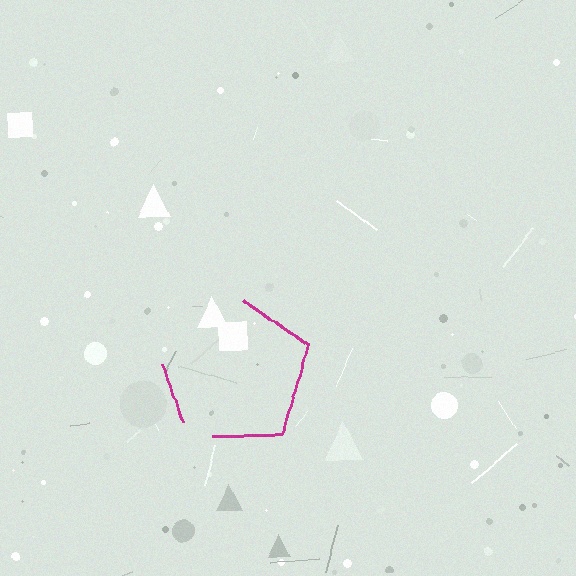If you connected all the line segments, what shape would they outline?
They would outline a pentagon.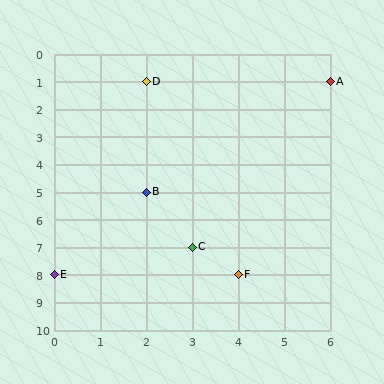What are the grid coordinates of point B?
Point B is at grid coordinates (2, 5).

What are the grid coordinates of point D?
Point D is at grid coordinates (2, 1).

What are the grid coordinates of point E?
Point E is at grid coordinates (0, 8).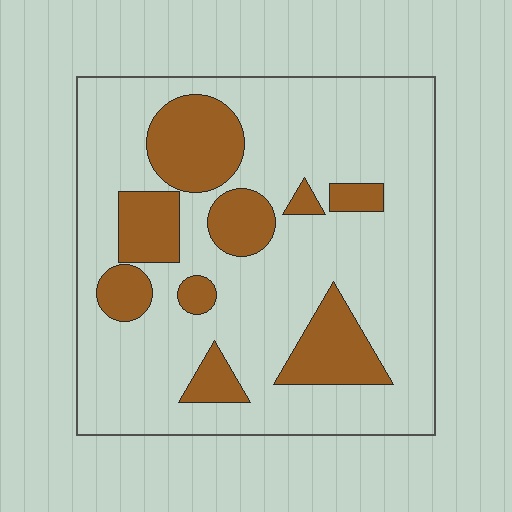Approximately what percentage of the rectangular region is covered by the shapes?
Approximately 25%.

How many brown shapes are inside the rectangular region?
9.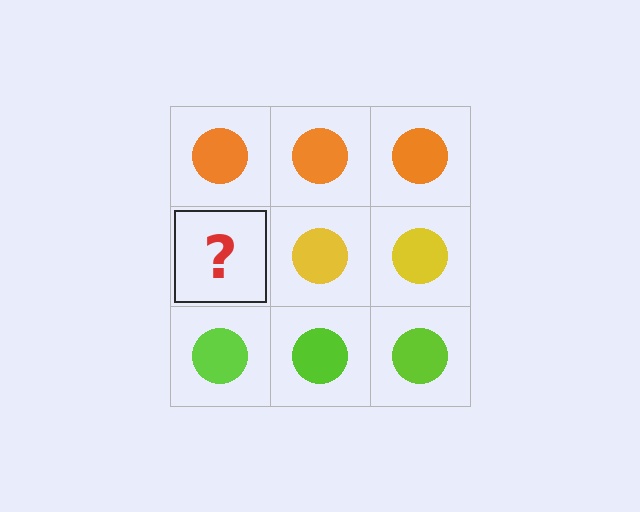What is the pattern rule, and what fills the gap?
The rule is that each row has a consistent color. The gap should be filled with a yellow circle.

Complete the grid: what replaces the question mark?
The question mark should be replaced with a yellow circle.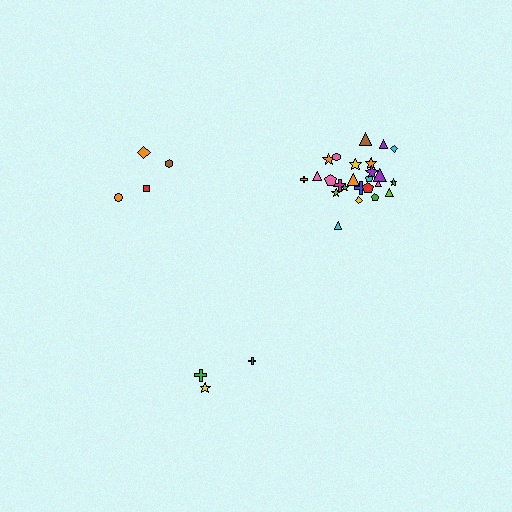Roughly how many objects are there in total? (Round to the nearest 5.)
Roughly 30 objects in total.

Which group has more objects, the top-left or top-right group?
The top-right group.